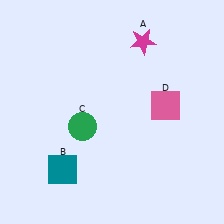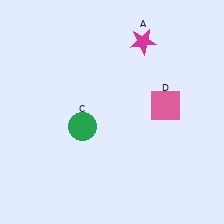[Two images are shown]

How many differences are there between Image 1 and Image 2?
There is 1 difference between the two images.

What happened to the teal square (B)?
The teal square (B) was removed in Image 2. It was in the bottom-left area of Image 1.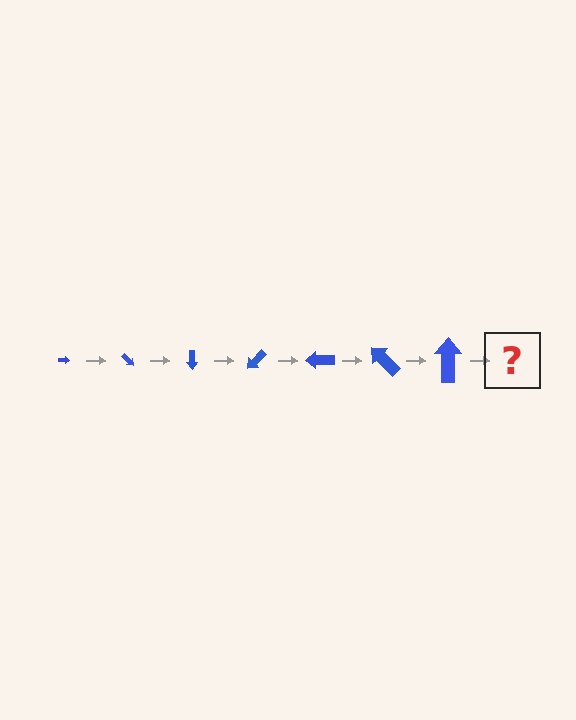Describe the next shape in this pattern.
It should be an arrow, larger than the previous one and rotated 315 degrees from the start.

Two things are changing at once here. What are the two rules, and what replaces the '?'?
The two rules are that the arrow grows larger each step and it rotates 45 degrees each step. The '?' should be an arrow, larger than the previous one and rotated 315 degrees from the start.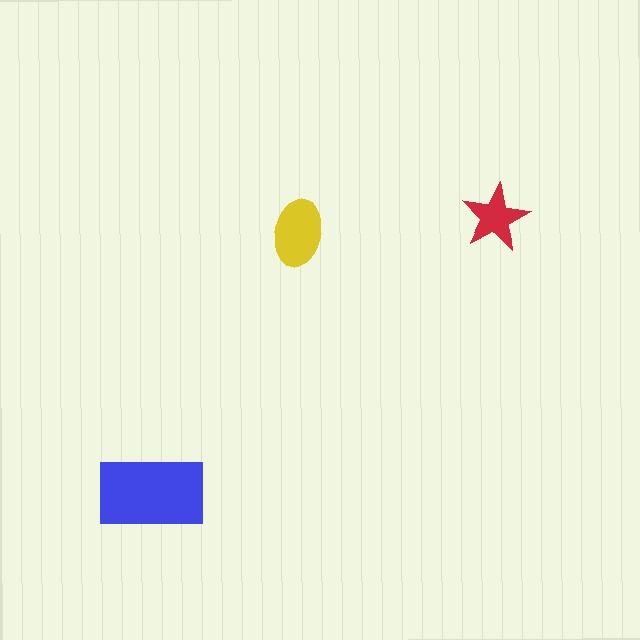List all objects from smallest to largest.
The red star, the yellow ellipse, the blue rectangle.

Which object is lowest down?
The blue rectangle is bottommost.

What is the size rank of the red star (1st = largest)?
3rd.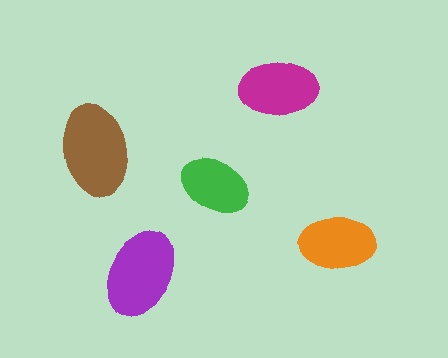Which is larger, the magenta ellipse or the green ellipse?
The magenta one.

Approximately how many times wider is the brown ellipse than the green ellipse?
About 1.5 times wider.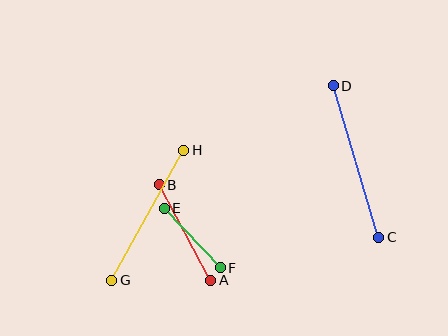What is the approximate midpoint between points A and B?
The midpoint is at approximately (185, 233) pixels.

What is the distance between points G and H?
The distance is approximately 149 pixels.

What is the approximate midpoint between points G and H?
The midpoint is at approximately (148, 215) pixels.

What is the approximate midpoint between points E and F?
The midpoint is at approximately (192, 238) pixels.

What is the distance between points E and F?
The distance is approximately 82 pixels.